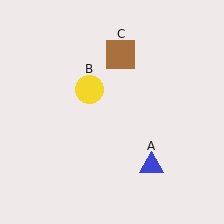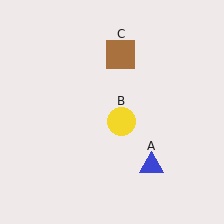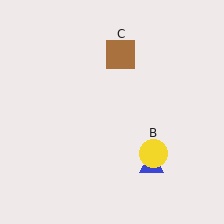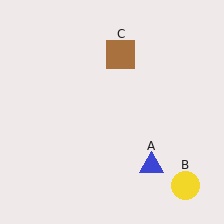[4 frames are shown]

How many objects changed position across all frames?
1 object changed position: yellow circle (object B).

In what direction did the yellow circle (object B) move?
The yellow circle (object B) moved down and to the right.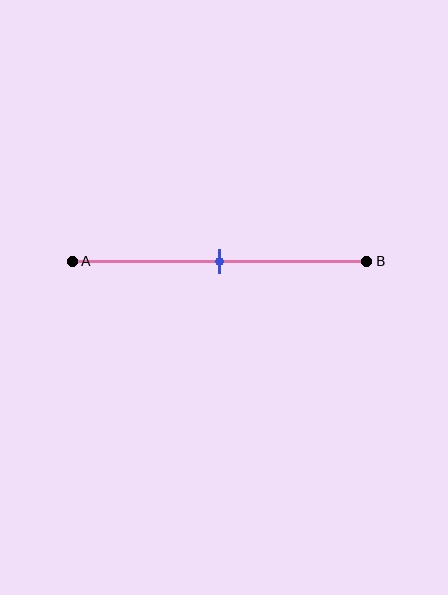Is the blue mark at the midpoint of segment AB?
Yes, the mark is approximately at the midpoint.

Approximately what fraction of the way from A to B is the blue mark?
The blue mark is approximately 50% of the way from A to B.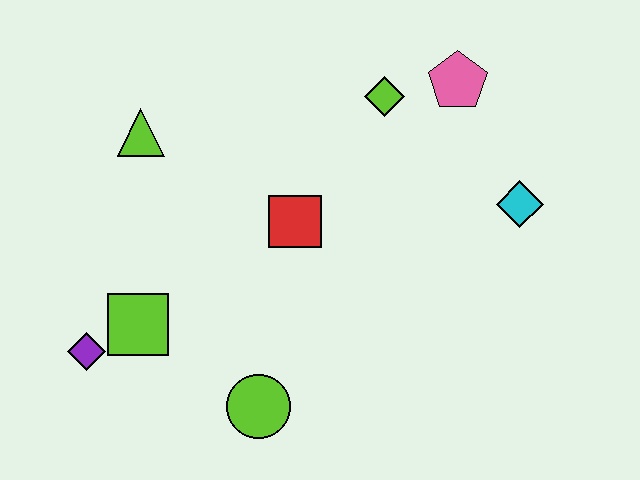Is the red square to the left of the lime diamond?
Yes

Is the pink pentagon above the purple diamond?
Yes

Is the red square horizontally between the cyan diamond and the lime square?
Yes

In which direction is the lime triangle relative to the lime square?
The lime triangle is above the lime square.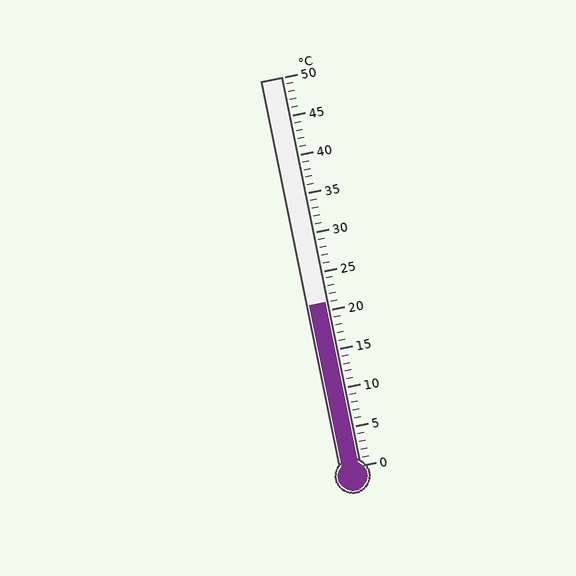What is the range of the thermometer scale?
The thermometer scale ranges from 0°C to 50°C.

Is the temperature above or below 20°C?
The temperature is above 20°C.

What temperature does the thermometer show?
The thermometer shows approximately 21°C.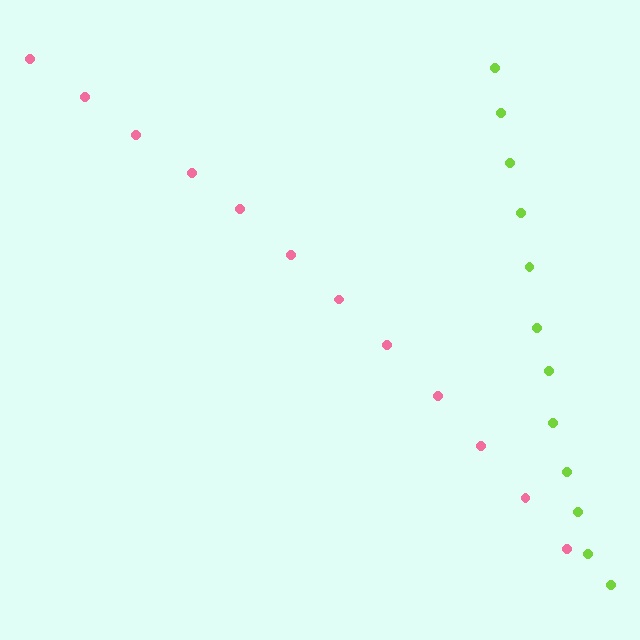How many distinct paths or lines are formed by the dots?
There are 2 distinct paths.